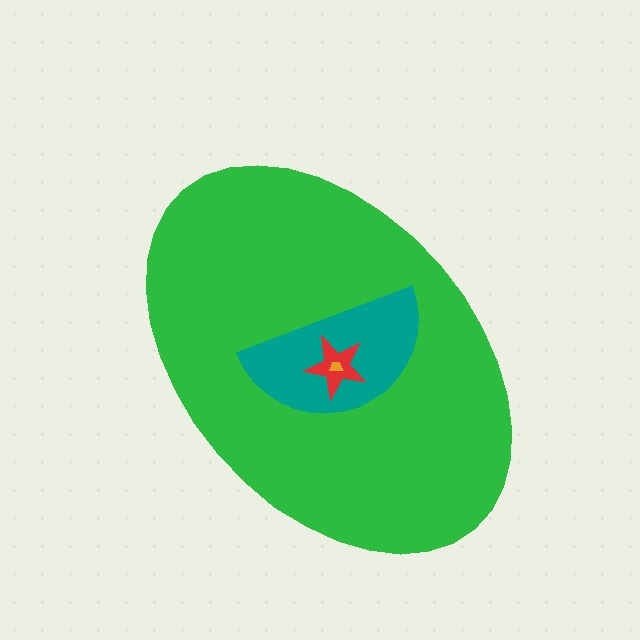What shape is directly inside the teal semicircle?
The red star.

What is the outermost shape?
The green ellipse.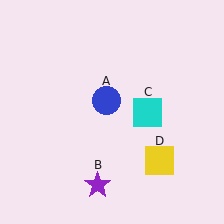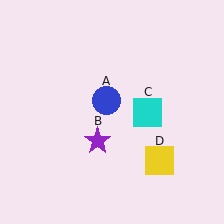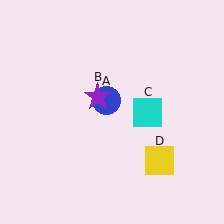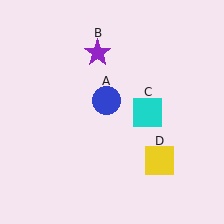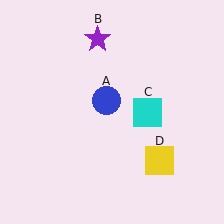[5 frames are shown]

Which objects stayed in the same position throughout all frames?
Blue circle (object A) and cyan square (object C) and yellow square (object D) remained stationary.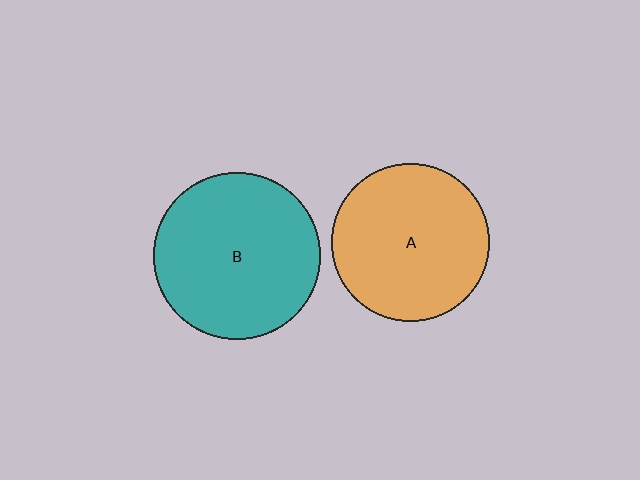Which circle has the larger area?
Circle B (teal).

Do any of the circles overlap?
No, none of the circles overlap.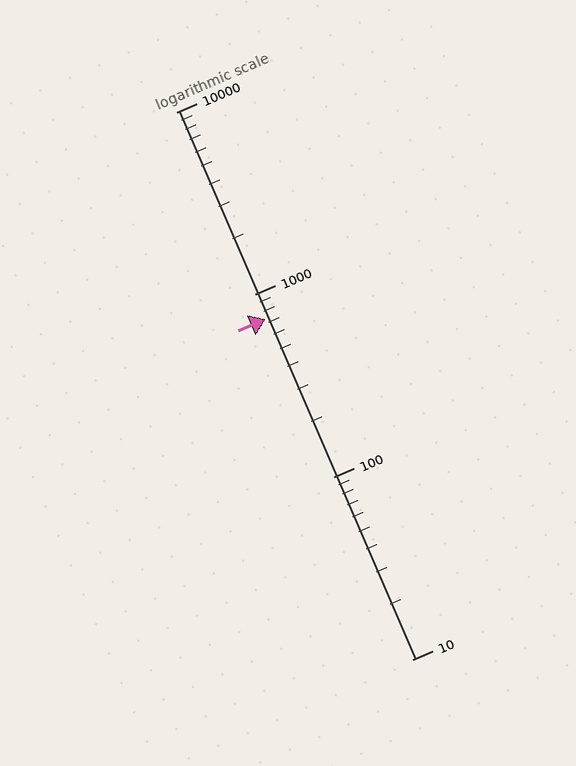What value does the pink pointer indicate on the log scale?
The pointer indicates approximately 730.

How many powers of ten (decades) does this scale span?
The scale spans 3 decades, from 10 to 10000.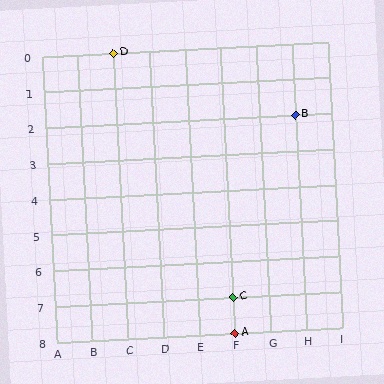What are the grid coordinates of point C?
Point C is at grid coordinates (F, 7).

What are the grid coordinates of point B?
Point B is at grid coordinates (H, 2).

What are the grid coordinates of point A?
Point A is at grid coordinates (F, 8).